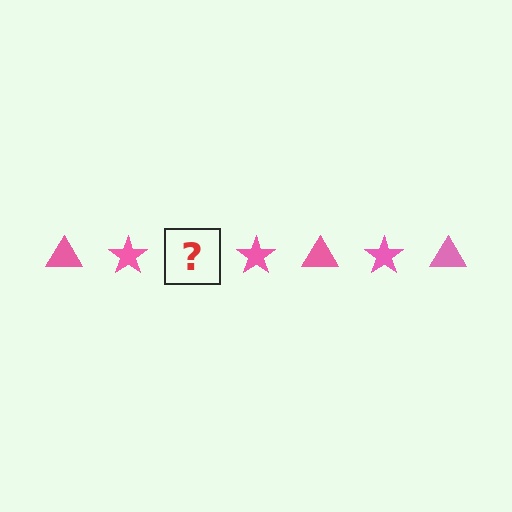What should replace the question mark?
The question mark should be replaced with a pink triangle.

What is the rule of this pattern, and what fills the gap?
The rule is that the pattern cycles through triangle, star shapes in pink. The gap should be filled with a pink triangle.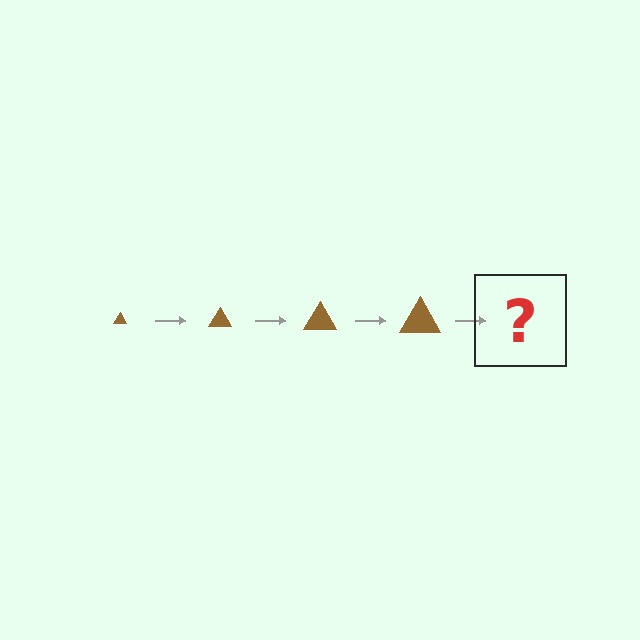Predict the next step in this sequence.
The next step is a brown triangle, larger than the previous one.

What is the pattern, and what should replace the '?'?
The pattern is that the triangle gets progressively larger each step. The '?' should be a brown triangle, larger than the previous one.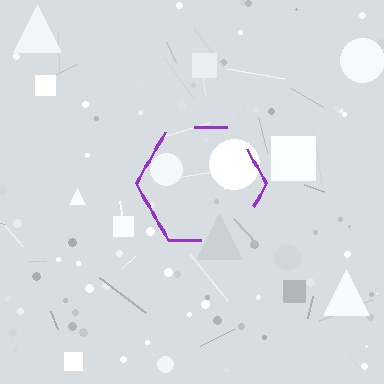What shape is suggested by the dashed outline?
The dashed outline suggests a hexagon.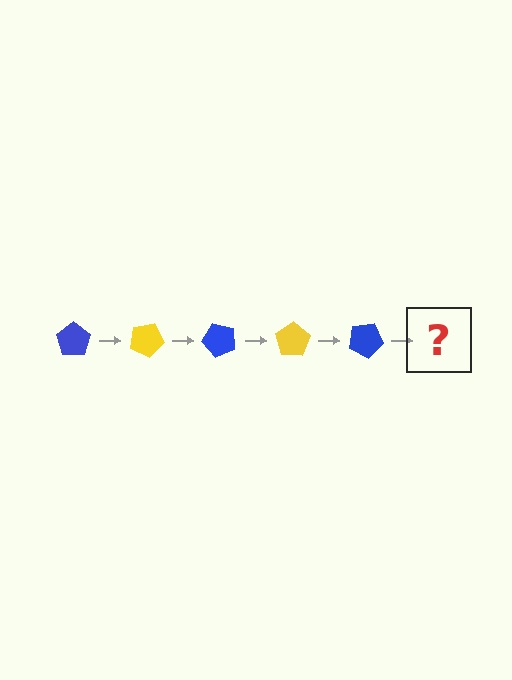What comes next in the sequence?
The next element should be a yellow pentagon, rotated 125 degrees from the start.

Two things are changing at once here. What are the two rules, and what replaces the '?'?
The two rules are that it rotates 25 degrees each step and the color cycles through blue and yellow. The '?' should be a yellow pentagon, rotated 125 degrees from the start.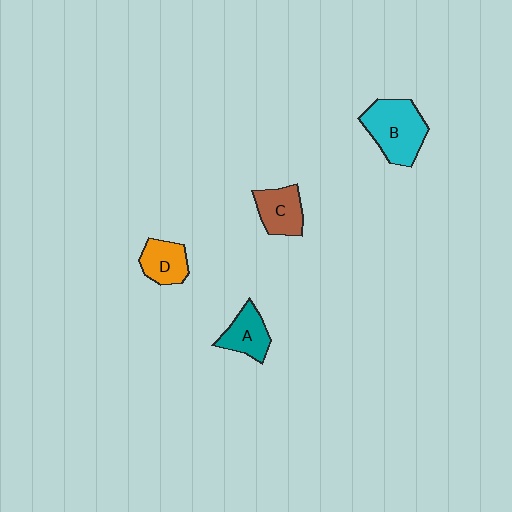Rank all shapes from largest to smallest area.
From largest to smallest: B (cyan), C (brown), A (teal), D (orange).